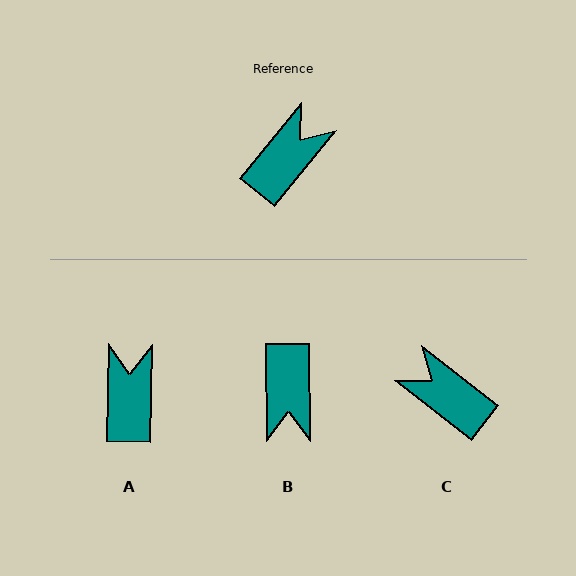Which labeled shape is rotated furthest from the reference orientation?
B, about 140 degrees away.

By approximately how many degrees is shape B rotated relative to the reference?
Approximately 140 degrees clockwise.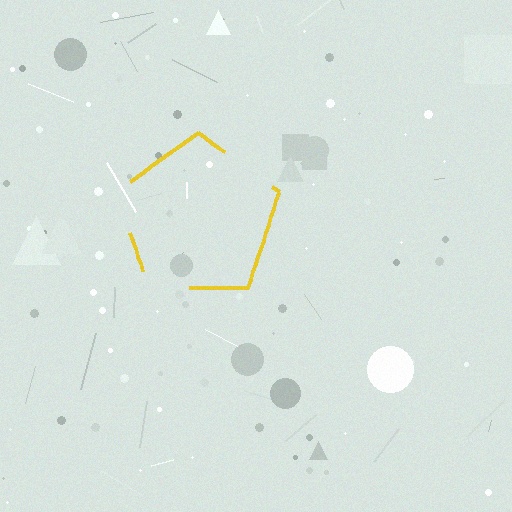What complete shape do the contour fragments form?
The contour fragments form a pentagon.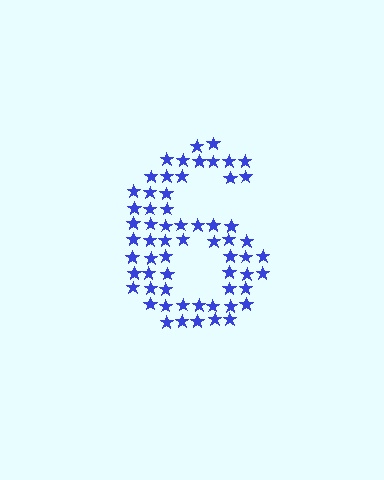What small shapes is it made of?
It is made of small stars.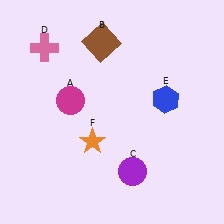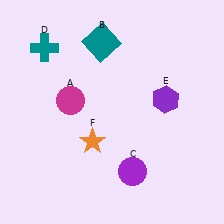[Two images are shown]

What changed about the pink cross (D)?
In Image 1, D is pink. In Image 2, it changed to teal.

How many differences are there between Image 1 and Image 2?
There are 3 differences between the two images.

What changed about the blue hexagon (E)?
In Image 1, E is blue. In Image 2, it changed to purple.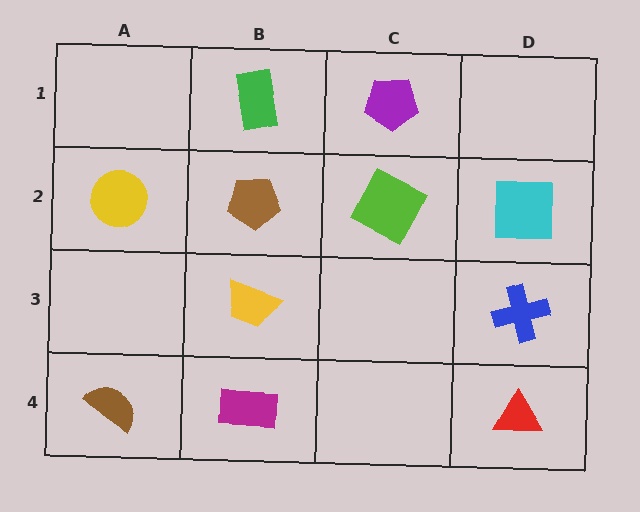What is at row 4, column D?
A red triangle.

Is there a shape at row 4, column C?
No, that cell is empty.